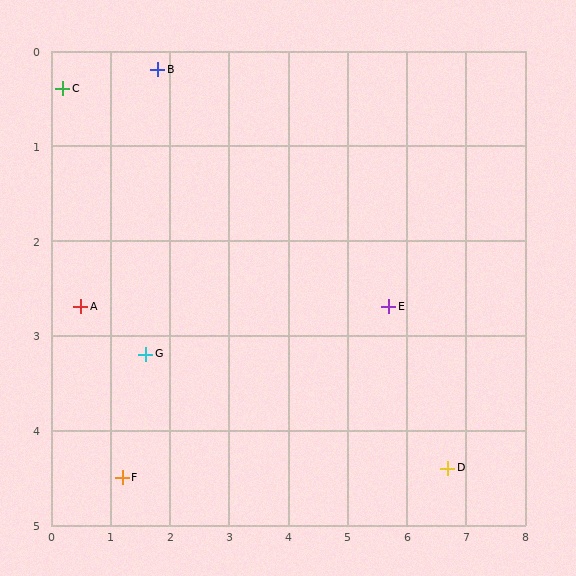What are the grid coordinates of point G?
Point G is at approximately (1.6, 3.2).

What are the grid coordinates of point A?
Point A is at approximately (0.5, 2.7).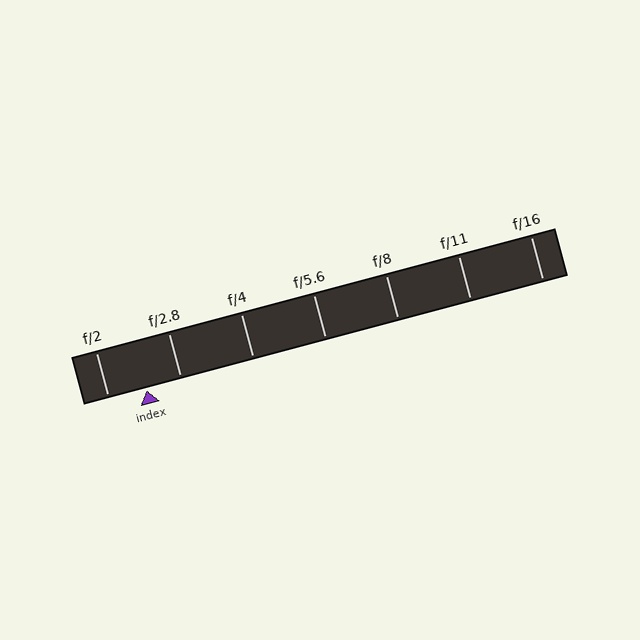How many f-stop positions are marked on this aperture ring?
There are 7 f-stop positions marked.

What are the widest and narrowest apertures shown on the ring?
The widest aperture shown is f/2 and the narrowest is f/16.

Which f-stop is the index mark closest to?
The index mark is closest to f/2.8.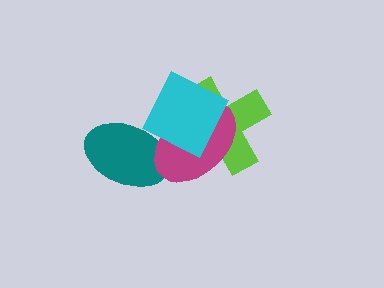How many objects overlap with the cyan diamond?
3 objects overlap with the cyan diamond.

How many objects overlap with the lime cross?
2 objects overlap with the lime cross.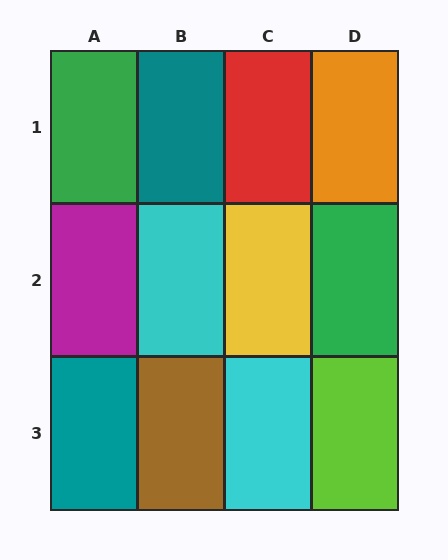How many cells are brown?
1 cell is brown.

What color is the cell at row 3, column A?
Teal.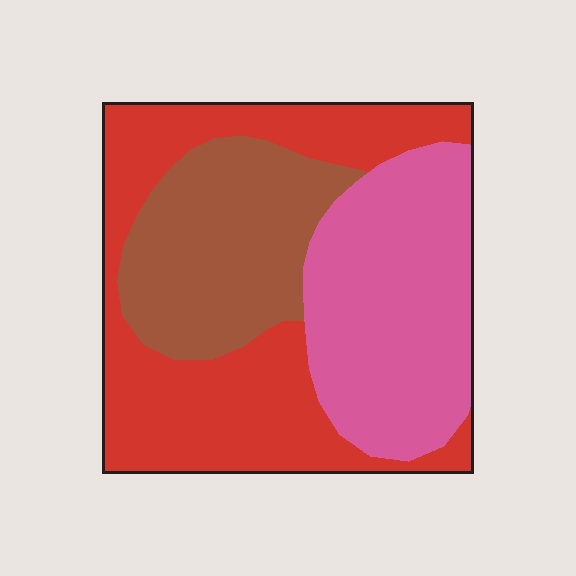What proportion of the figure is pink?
Pink takes up between a quarter and a half of the figure.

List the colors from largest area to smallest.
From largest to smallest: red, pink, brown.